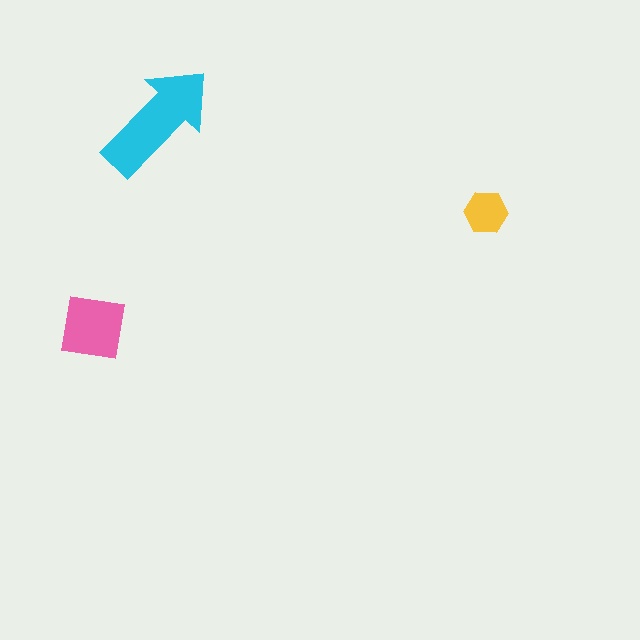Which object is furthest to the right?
The yellow hexagon is rightmost.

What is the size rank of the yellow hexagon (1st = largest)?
3rd.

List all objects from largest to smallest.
The cyan arrow, the pink square, the yellow hexagon.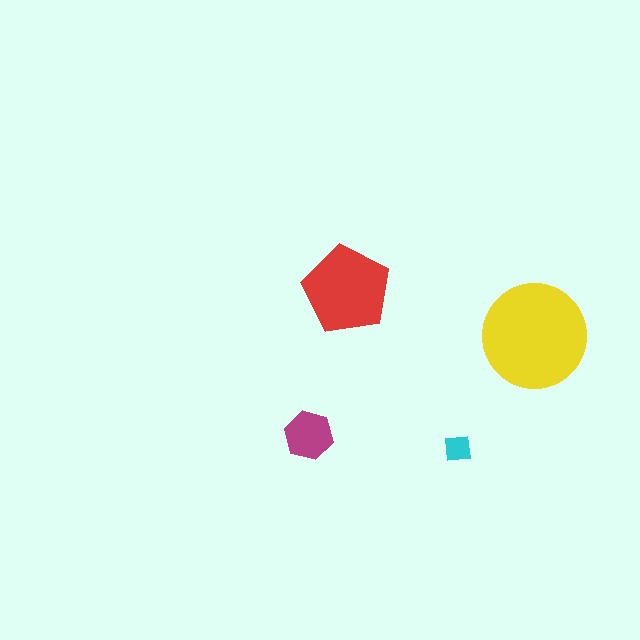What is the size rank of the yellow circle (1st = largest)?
1st.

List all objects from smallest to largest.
The cyan square, the magenta hexagon, the red pentagon, the yellow circle.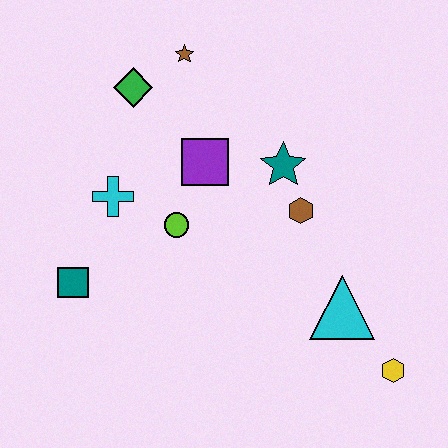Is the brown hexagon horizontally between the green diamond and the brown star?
No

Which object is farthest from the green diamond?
The yellow hexagon is farthest from the green diamond.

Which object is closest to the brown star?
The green diamond is closest to the brown star.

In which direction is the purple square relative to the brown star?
The purple square is below the brown star.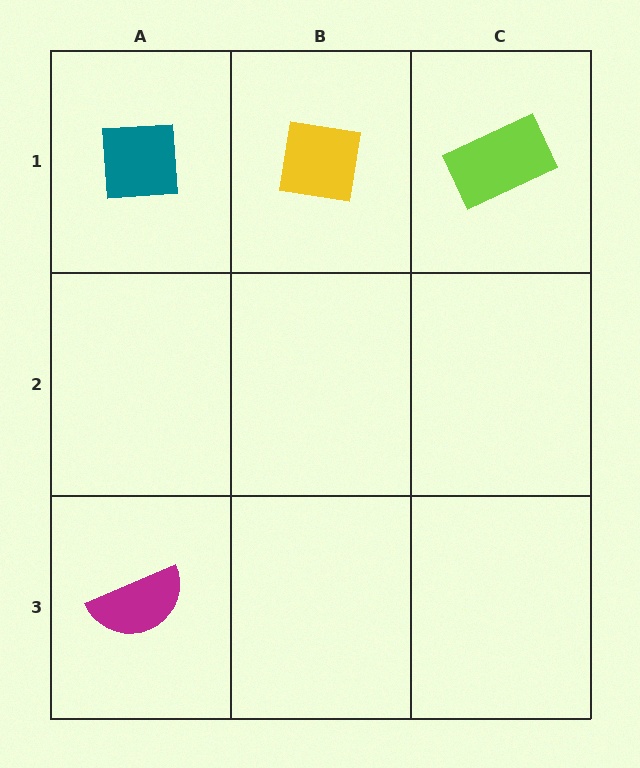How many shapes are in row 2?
0 shapes.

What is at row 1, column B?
A yellow square.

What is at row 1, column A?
A teal square.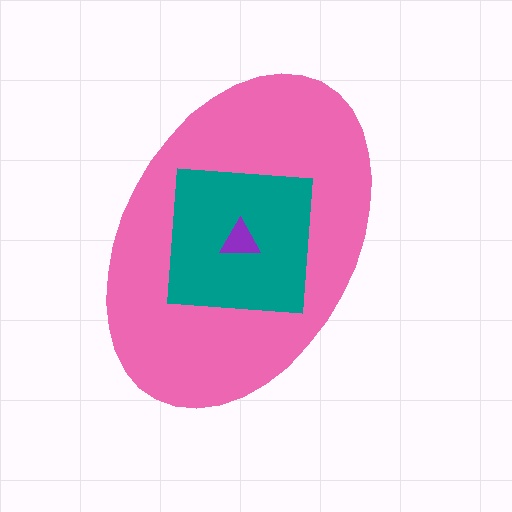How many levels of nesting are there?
3.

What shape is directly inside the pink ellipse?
The teal square.